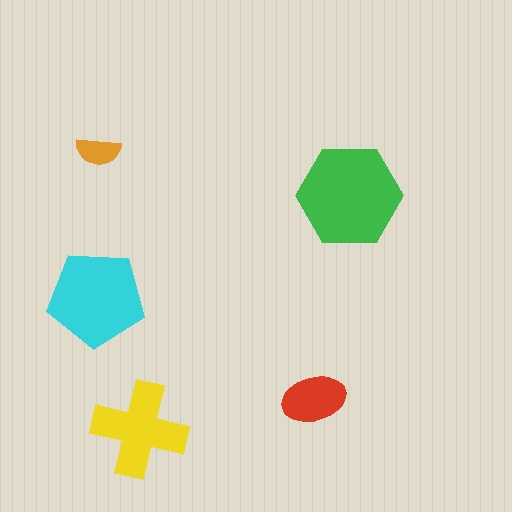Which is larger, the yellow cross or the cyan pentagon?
The cyan pentagon.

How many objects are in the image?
There are 5 objects in the image.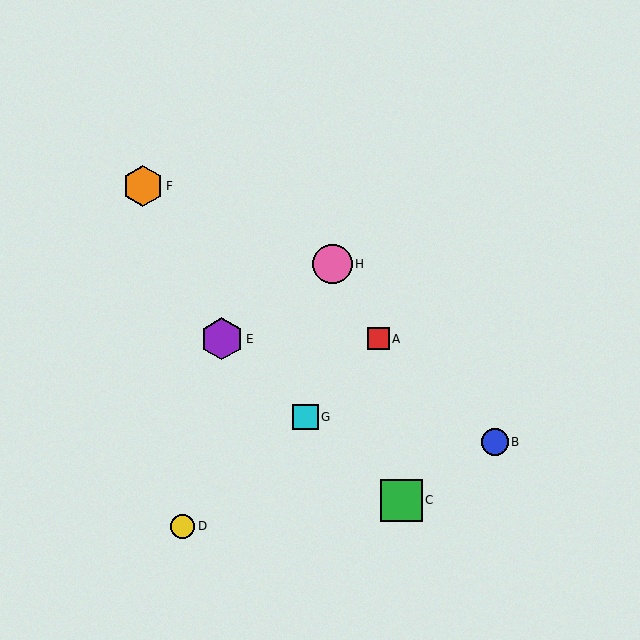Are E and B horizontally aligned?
No, E is at y≈339 and B is at y≈442.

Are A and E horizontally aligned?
Yes, both are at y≈339.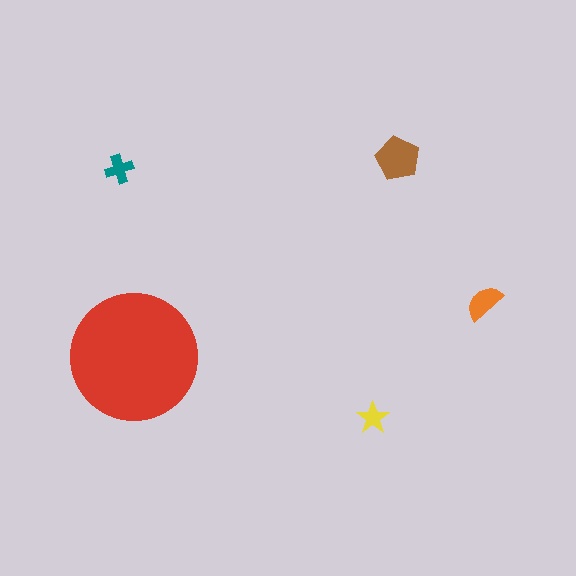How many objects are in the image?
There are 5 objects in the image.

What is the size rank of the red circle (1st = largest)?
1st.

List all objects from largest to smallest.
The red circle, the brown pentagon, the orange semicircle, the teal cross, the yellow star.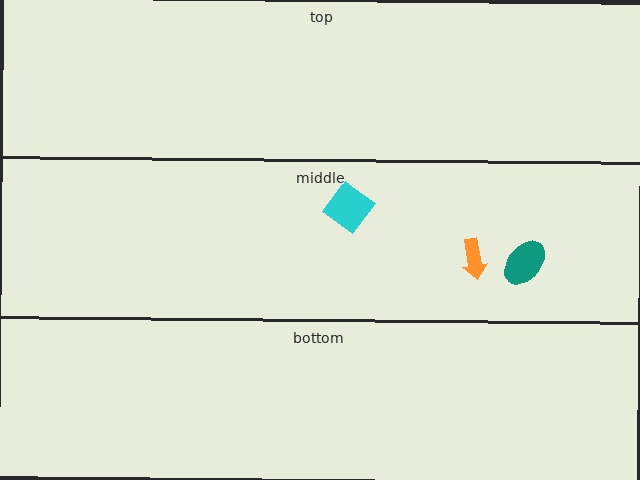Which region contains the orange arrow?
The middle region.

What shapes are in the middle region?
The cyan diamond, the teal ellipse, the orange arrow.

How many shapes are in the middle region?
3.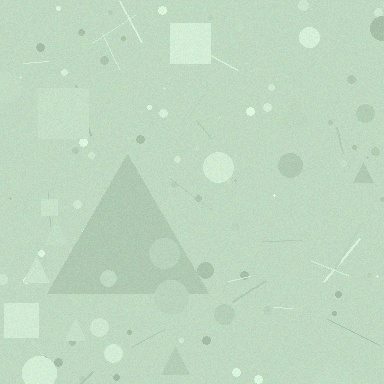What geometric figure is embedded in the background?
A triangle is embedded in the background.